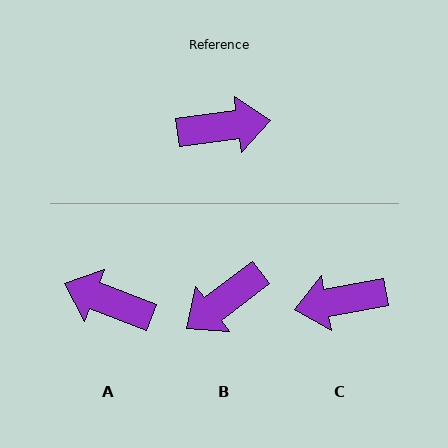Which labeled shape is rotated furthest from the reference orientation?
C, about 177 degrees away.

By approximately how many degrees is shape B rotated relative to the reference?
Approximately 151 degrees clockwise.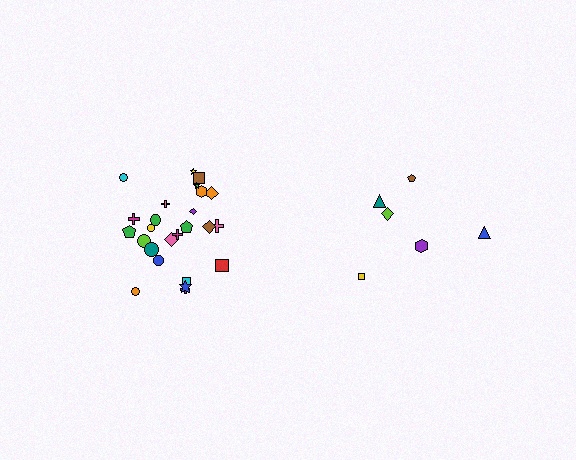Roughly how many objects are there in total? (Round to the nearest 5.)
Roughly 30 objects in total.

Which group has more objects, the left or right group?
The left group.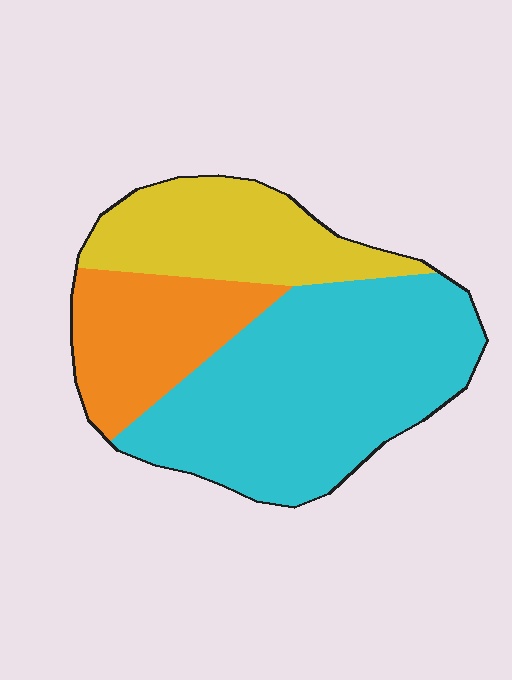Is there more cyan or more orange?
Cyan.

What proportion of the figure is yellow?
Yellow takes up between a sixth and a third of the figure.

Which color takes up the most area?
Cyan, at roughly 55%.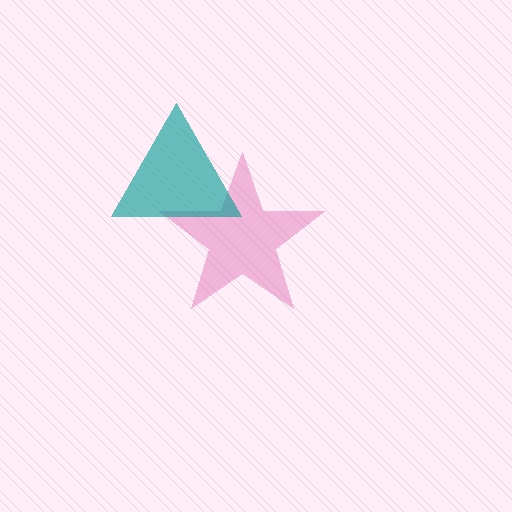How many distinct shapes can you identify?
There are 2 distinct shapes: a pink star, a teal triangle.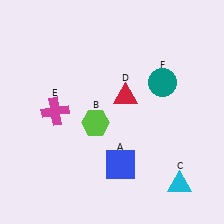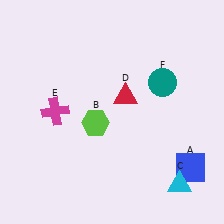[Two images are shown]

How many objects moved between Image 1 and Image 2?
1 object moved between the two images.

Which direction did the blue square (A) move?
The blue square (A) moved right.